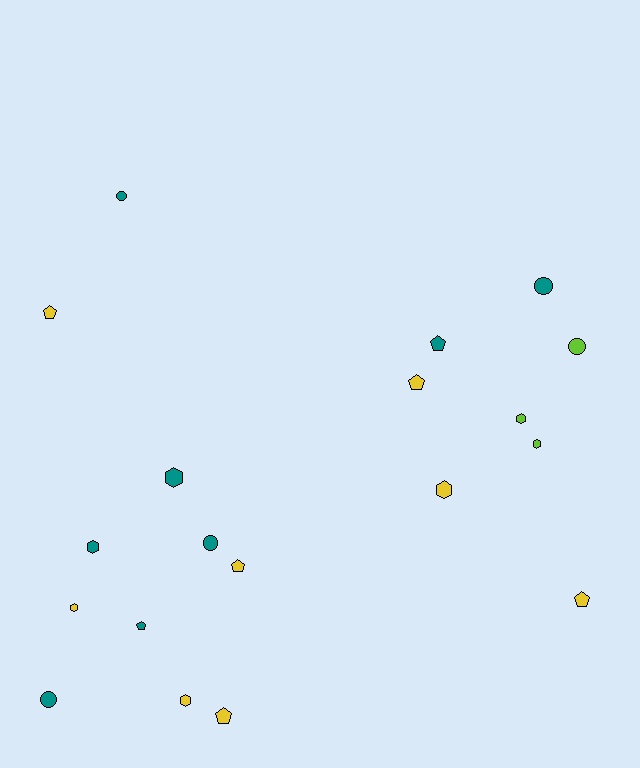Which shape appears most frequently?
Pentagon, with 7 objects.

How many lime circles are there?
There is 1 lime circle.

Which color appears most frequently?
Yellow, with 8 objects.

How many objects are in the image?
There are 19 objects.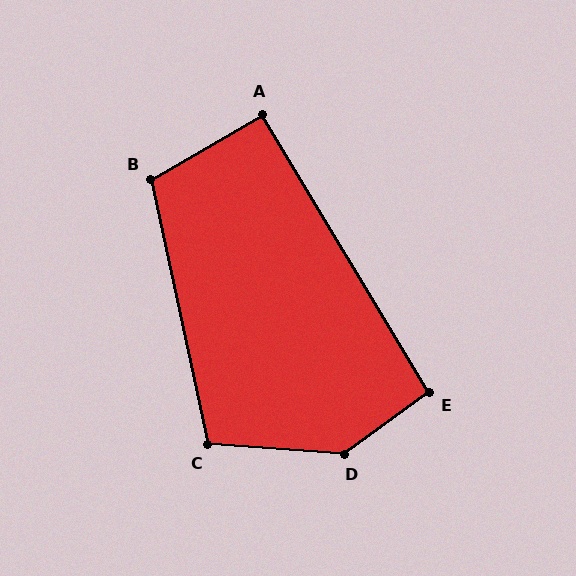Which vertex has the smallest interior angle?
A, at approximately 91 degrees.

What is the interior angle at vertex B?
Approximately 108 degrees (obtuse).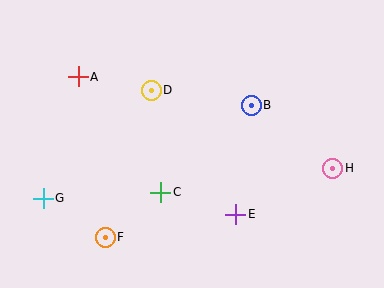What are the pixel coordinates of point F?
Point F is at (105, 237).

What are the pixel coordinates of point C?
Point C is at (161, 192).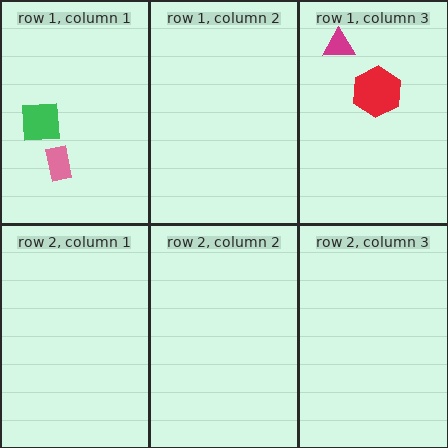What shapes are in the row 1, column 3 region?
The magenta triangle, the red hexagon.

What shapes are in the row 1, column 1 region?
The green square, the pink rectangle.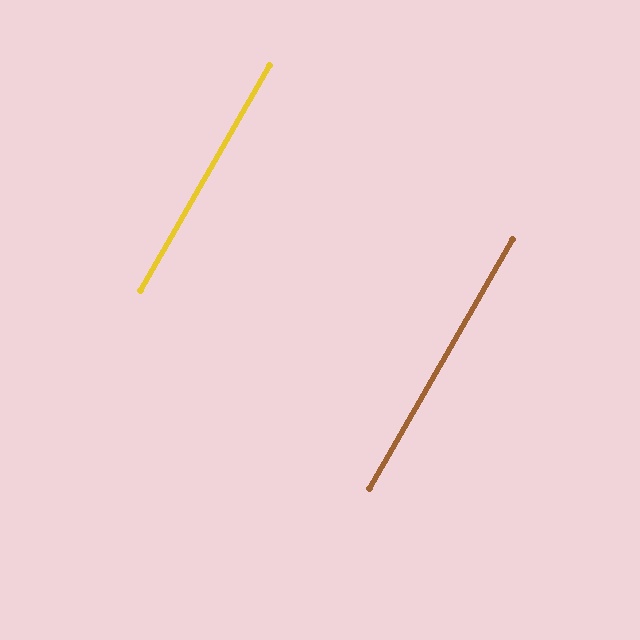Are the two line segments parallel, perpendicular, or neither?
Parallel — their directions differ by only 0.0°.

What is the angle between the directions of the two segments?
Approximately 0 degrees.